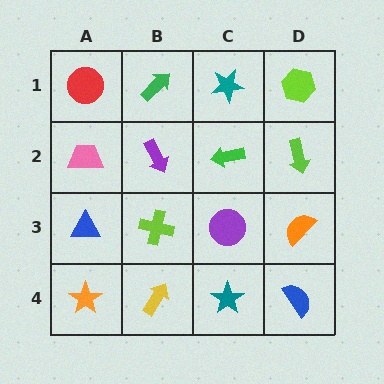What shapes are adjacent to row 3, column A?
A pink trapezoid (row 2, column A), an orange star (row 4, column A), a lime cross (row 3, column B).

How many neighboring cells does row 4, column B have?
3.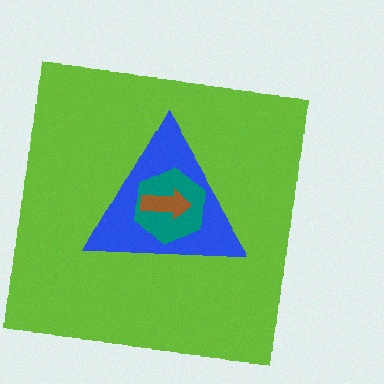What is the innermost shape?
The brown arrow.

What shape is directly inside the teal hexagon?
The brown arrow.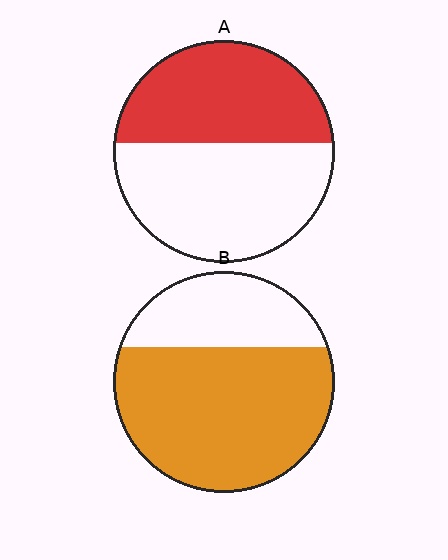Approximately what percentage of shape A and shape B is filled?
A is approximately 45% and B is approximately 70%.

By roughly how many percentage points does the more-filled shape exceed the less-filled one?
By roughly 25 percentage points (B over A).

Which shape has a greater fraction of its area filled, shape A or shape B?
Shape B.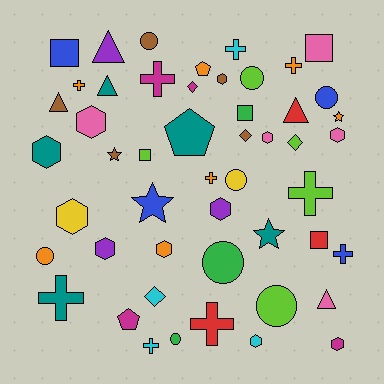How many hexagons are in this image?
There are 11 hexagons.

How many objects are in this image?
There are 50 objects.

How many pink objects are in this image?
There are 5 pink objects.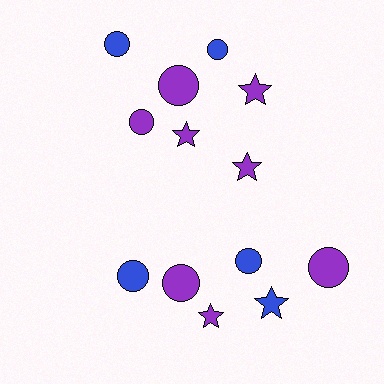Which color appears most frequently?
Purple, with 8 objects.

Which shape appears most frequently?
Circle, with 8 objects.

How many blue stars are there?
There is 1 blue star.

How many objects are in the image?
There are 13 objects.